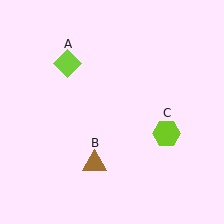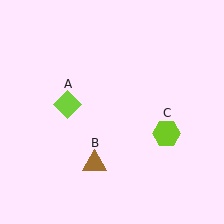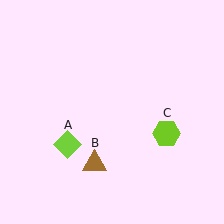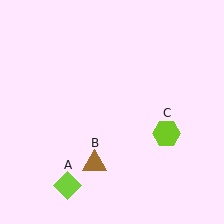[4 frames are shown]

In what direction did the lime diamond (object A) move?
The lime diamond (object A) moved down.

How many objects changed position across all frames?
1 object changed position: lime diamond (object A).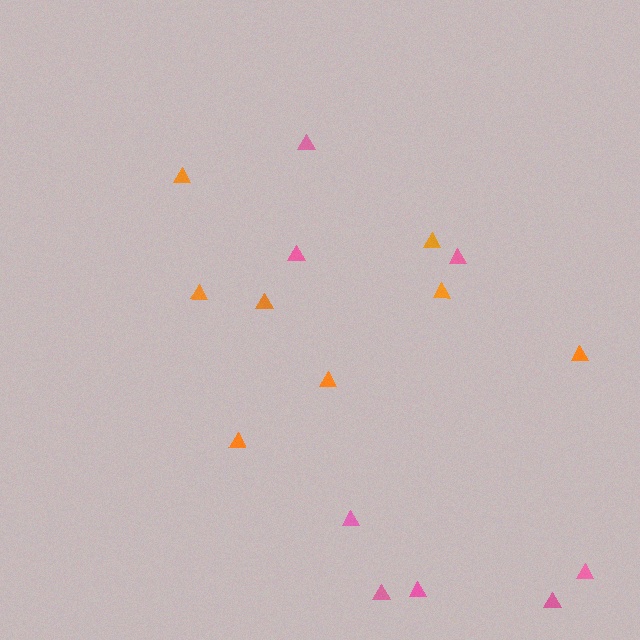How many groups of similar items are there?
There are 2 groups: one group of orange triangles (8) and one group of pink triangles (8).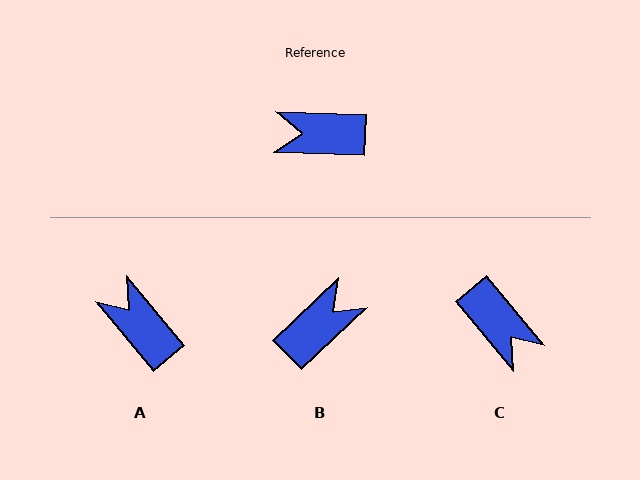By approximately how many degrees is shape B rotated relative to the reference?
Approximately 135 degrees clockwise.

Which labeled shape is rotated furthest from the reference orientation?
B, about 135 degrees away.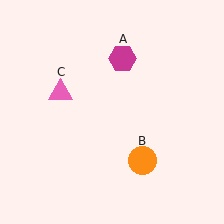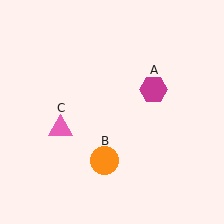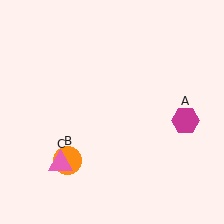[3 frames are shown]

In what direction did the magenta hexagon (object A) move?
The magenta hexagon (object A) moved down and to the right.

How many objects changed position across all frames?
3 objects changed position: magenta hexagon (object A), orange circle (object B), pink triangle (object C).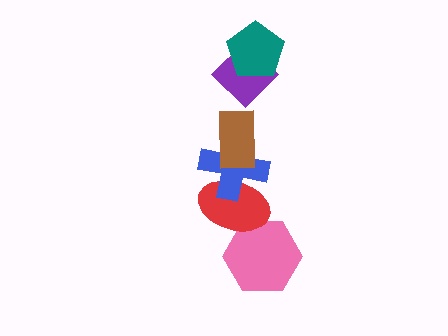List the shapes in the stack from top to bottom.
From top to bottom: the teal pentagon, the purple diamond, the brown rectangle, the blue cross, the red ellipse, the pink hexagon.